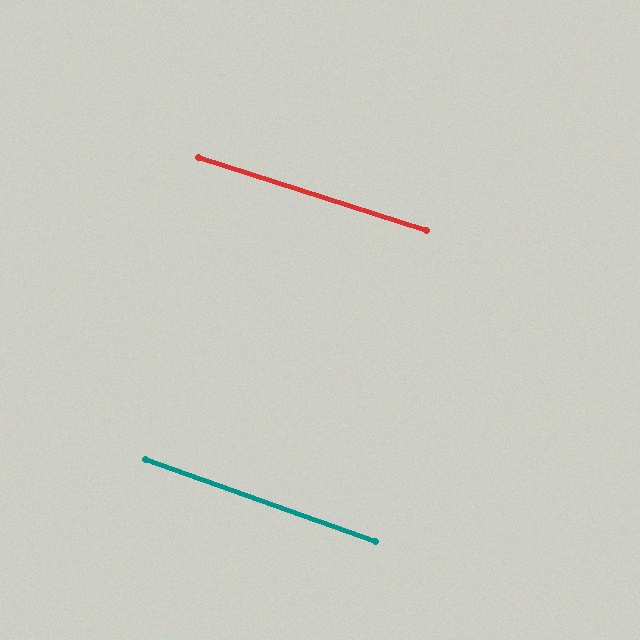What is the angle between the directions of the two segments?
Approximately 2 degrees.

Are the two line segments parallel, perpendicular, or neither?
Parallel — their directions differ by only 1.9°.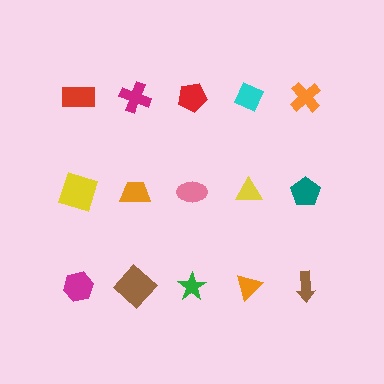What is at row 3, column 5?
A brown arrow.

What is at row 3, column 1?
A magenta hexagon.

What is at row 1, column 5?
An orange cross.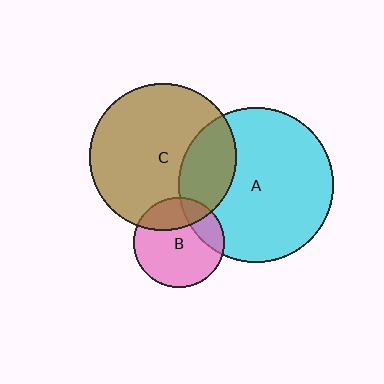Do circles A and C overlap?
Yes.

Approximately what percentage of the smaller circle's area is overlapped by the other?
Approximately 25%.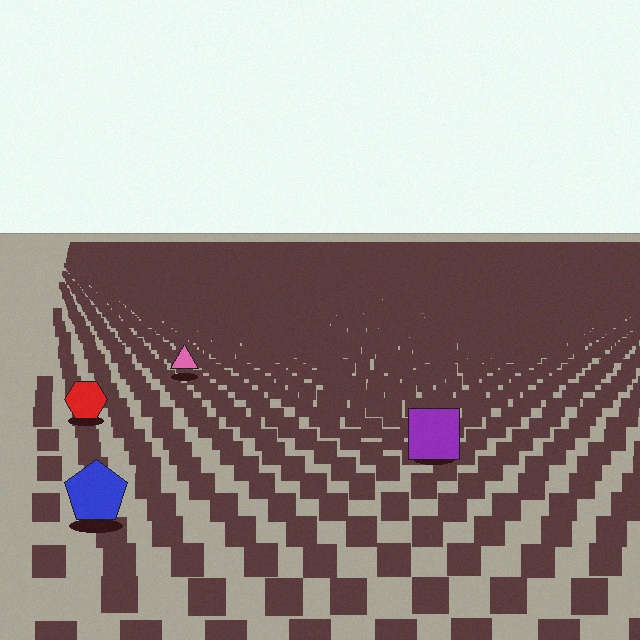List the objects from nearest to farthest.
From nearest to farthest: the blue pentagon, the purple square, the red hexagon, the pink triangle.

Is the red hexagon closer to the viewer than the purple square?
No. The purple square is closer — you can tell from the texture gradient: the ground texture is coarser near it.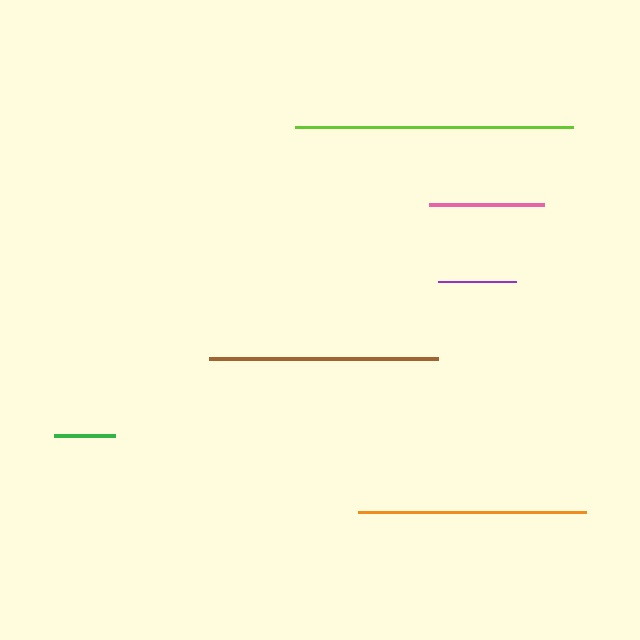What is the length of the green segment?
The green segment is approximately 61 pixels long.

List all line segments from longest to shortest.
From longest to shortest: lime, brown, orange, pink, purple, green.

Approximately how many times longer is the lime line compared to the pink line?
The lime line is approximately 2.4 times the length of the pink line.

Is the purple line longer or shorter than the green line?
The purple line is longer than the green line.